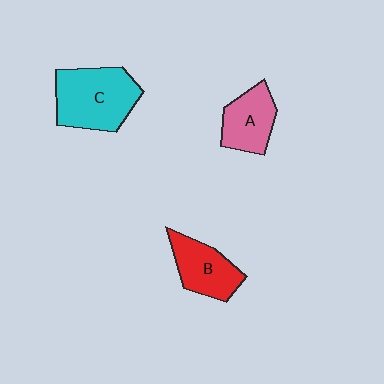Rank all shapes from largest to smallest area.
From largest to smallest: C (cyan), B (red), A (pink).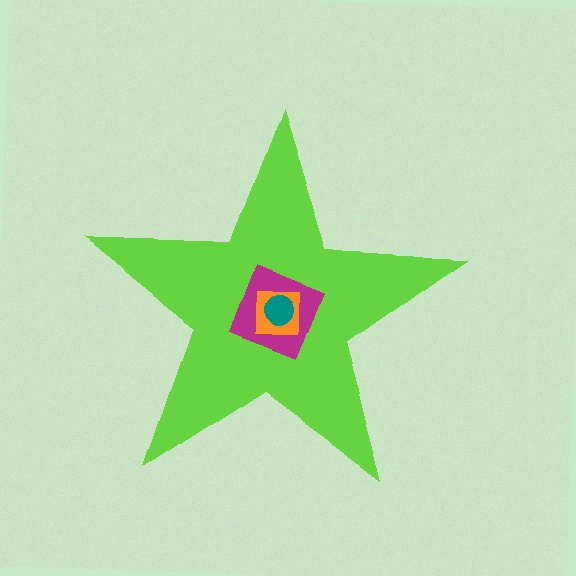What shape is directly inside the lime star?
The magenta diamond.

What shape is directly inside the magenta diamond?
The orange square.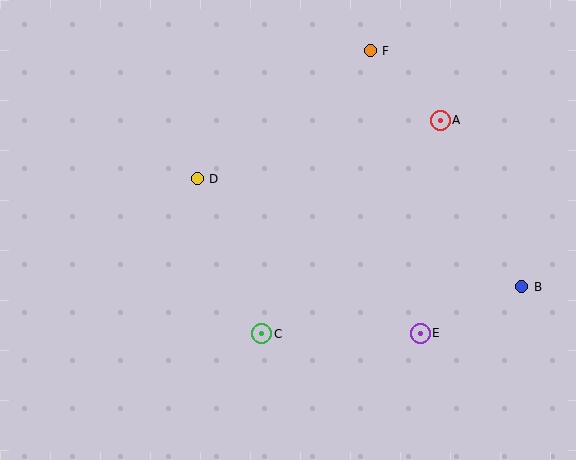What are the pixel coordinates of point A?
Point A is at (440, 120).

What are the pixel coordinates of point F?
Point F is at (370, 51).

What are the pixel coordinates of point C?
Point C is at (262, 334).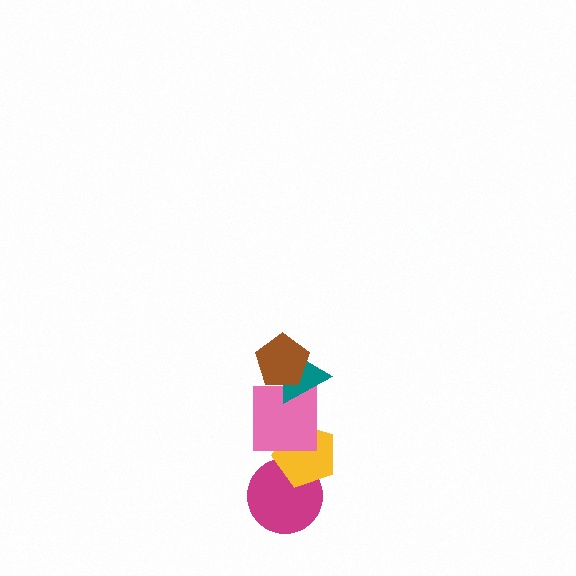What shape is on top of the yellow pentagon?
The pink square is on top of the yellow pentagon.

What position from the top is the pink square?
The pink square is 3rd from the top.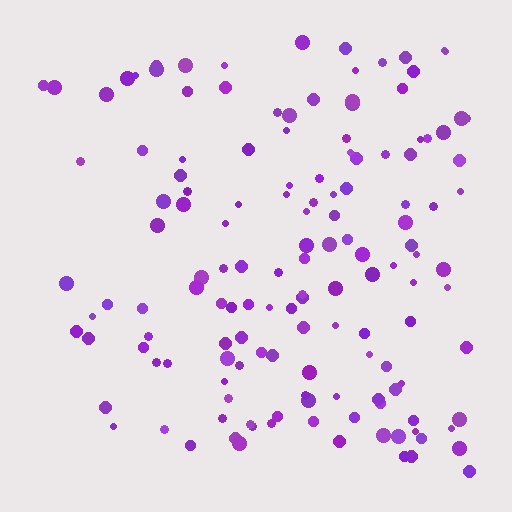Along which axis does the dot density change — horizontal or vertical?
Horizontal.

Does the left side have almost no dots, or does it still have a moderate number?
Still a moderate number, just noticeably fewer than the right.